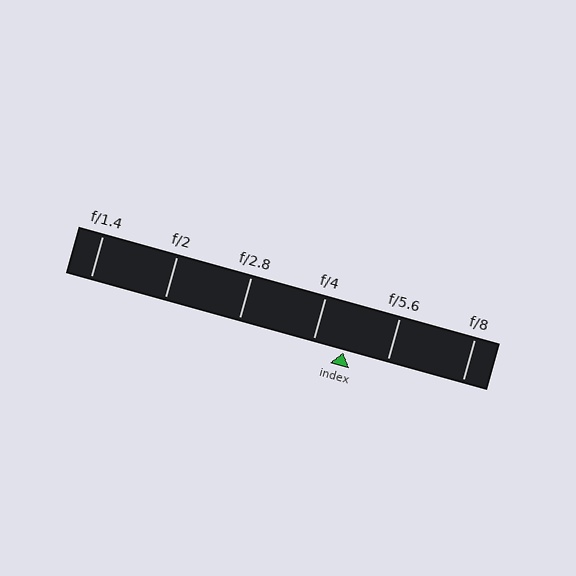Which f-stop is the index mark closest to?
The index mark is closest to f/4.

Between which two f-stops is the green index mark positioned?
The index mark is between f/4 and f/5.6.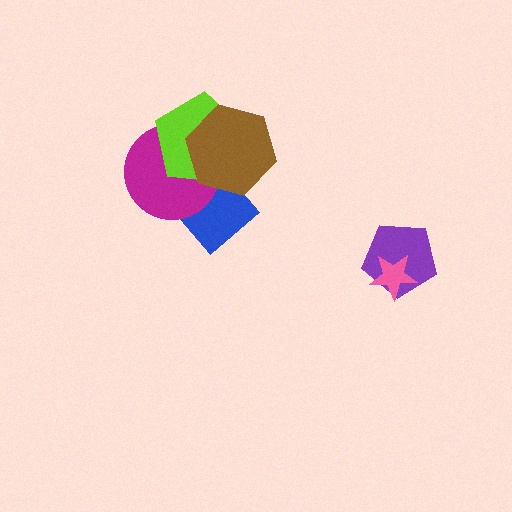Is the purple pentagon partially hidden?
Yes, it is partially covered by another shape.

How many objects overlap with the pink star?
1 object overlaps with the pink star.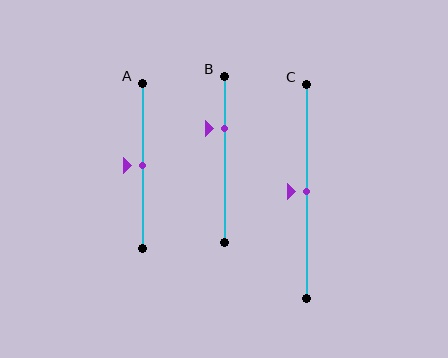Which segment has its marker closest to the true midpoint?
Segment A has its marker closest to the true midpoint.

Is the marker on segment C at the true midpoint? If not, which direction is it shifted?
Yes, the marker on segment C is at the true midpoint.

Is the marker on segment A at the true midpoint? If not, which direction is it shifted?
Yes, the marker on segment A is at the true midpoint.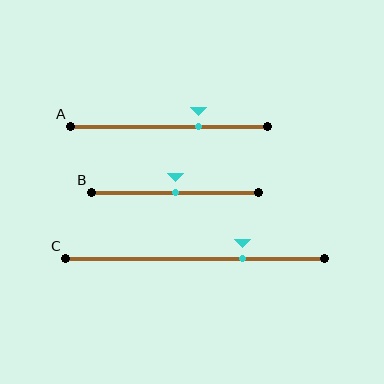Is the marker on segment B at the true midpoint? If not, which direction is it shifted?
Yes, the marker on segment B is at the true midpoint.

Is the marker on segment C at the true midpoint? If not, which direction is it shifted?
No, the marker on segment C is shifted to the right by about 18% of the segment length.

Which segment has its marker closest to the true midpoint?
Segment B has its marker closest to the true midpoint.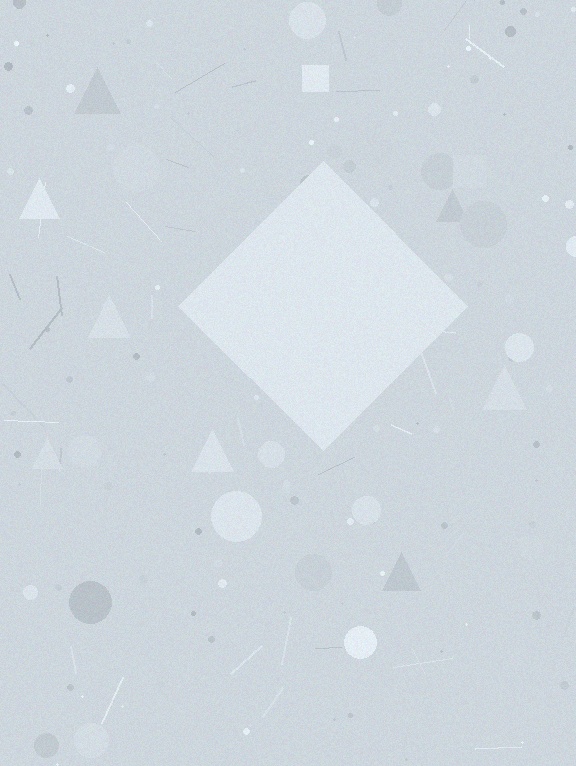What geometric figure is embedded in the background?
A diamond is embedded in the background.